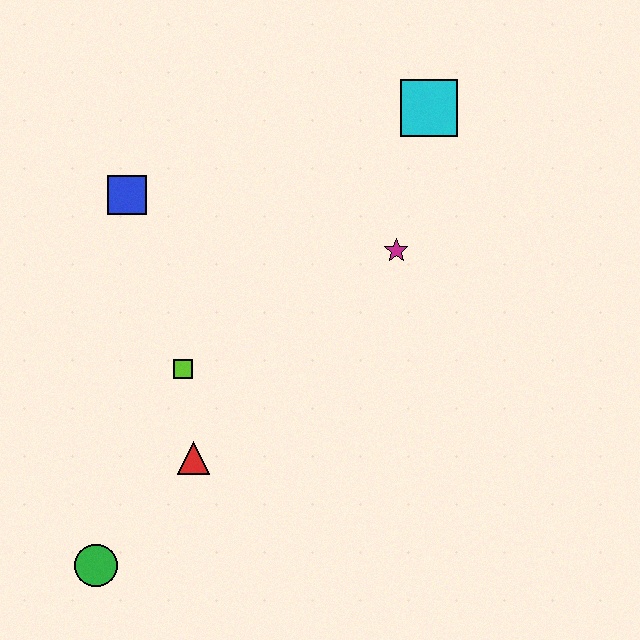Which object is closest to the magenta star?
The cyan square is closest to the magenta star.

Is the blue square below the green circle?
No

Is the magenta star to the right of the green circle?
Yes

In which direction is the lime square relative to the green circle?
The lime square is above the green circle.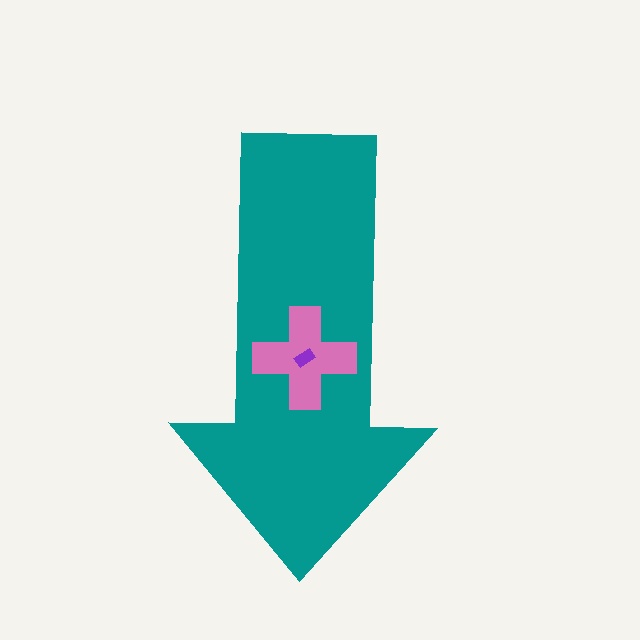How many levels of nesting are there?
3.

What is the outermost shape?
The teal arrow.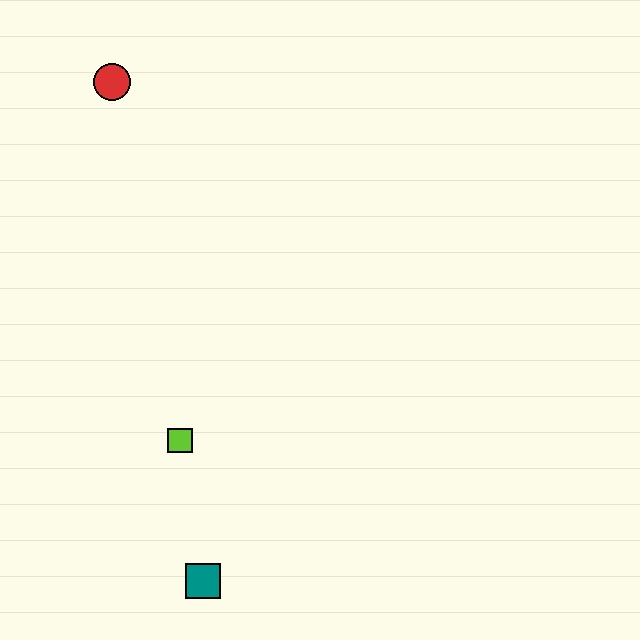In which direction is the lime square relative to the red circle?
The lime square is below the red circle.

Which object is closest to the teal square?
The lime square is closest to the teal square.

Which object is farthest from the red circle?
The teal square is farthest from the red circle.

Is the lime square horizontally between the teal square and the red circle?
Yes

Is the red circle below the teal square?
No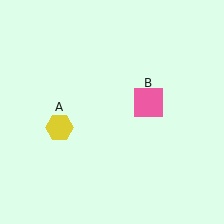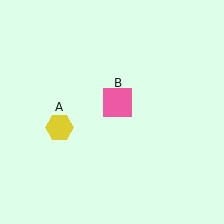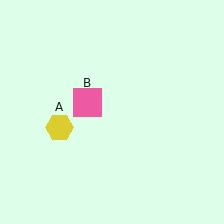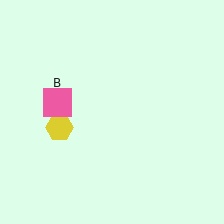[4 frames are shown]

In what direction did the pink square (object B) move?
The pink square (object B) moved left.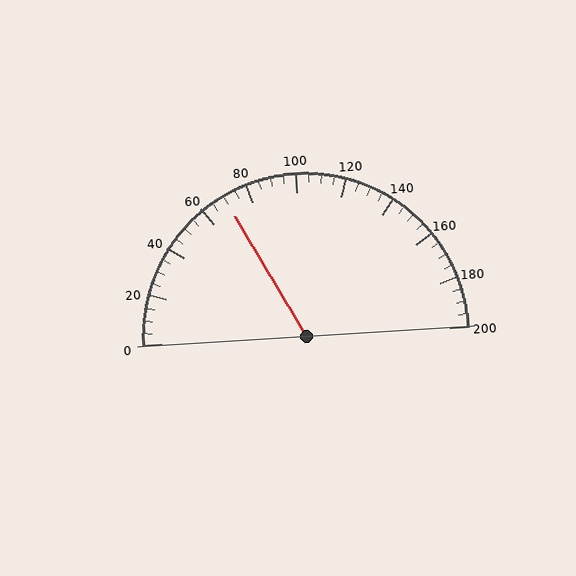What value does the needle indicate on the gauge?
The needle indicates approximately 70.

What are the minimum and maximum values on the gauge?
The gauge ranges from 0 to 200.